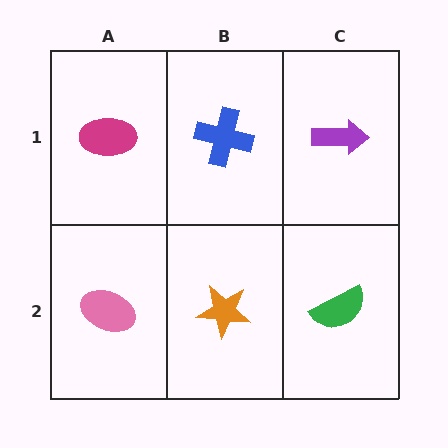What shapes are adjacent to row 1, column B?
An orange star (row 2, column B), a magenta ellipse (row 1, column A), a purple arrow (row 1, column C).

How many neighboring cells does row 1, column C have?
2.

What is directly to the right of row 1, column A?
A blue cross.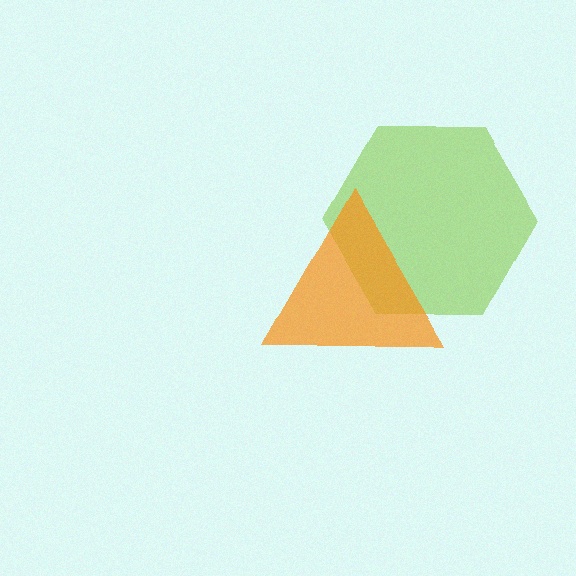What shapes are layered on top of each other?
The layered shapes are: a lime hexagon, an orange triangle.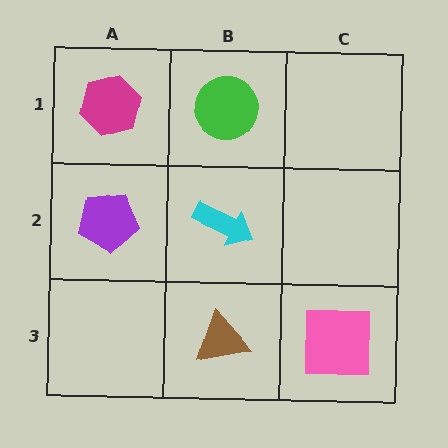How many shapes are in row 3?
2 shapes.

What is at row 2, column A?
A purple pentagon.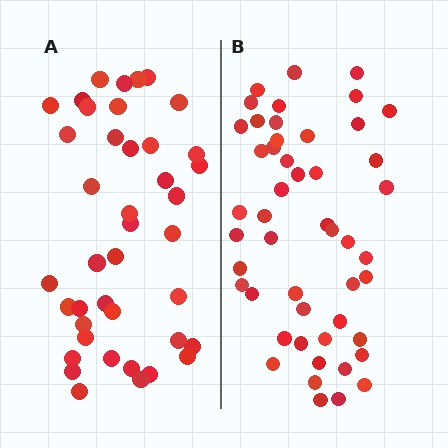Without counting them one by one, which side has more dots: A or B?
Region B (the right region) has more dots.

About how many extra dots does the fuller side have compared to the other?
Region B has roughly 8 or so more dots than region A.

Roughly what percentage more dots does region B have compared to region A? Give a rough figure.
About 20% more.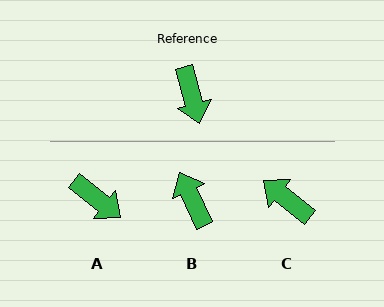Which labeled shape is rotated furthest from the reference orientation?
B, about 170 degrees away.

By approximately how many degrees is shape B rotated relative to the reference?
Approximately 170 degrees clockwise.